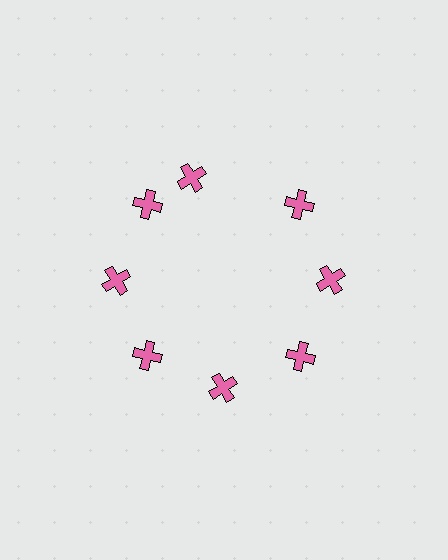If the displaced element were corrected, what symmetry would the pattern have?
It would have 8-fold rotational symmetry — the pattern would map onto itself every 45 degrees.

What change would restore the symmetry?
The symmetry would be restored by rotating it back into even spacing with its neighbors so that all 8 crosses sit at equal angles and equal distance from the center.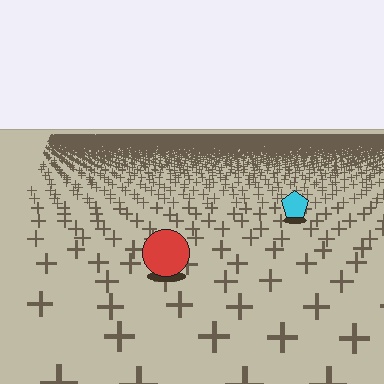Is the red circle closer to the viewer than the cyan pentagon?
Yes. The red circle is closer — you can tell from the texture gradient: the ground texture is coarser near it.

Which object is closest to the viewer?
The red circle is closest. The texture marks near it are larger and more spread out.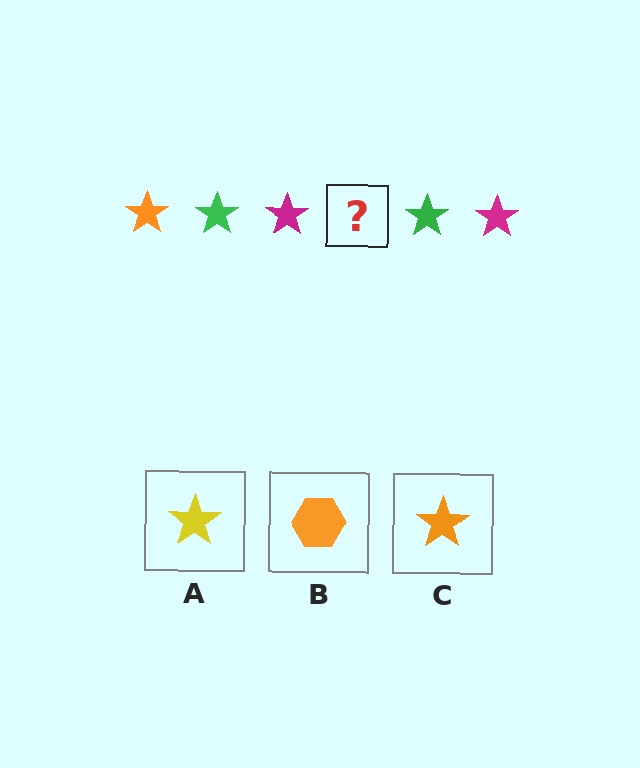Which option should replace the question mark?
Option C.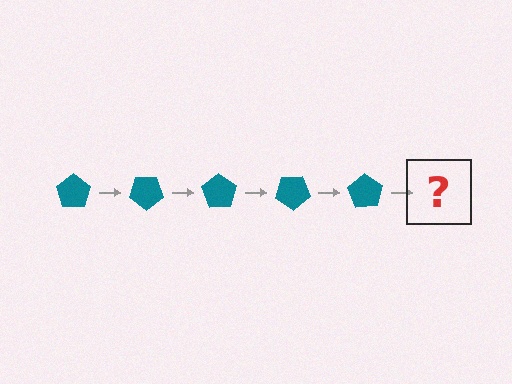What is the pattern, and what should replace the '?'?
The pattern is that the pentagon rotates 35 degrees each step. The '?' should be a teal pentagon rotated 175 degrees.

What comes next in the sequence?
The next element should be a teal pentagon rotated 175 degrees.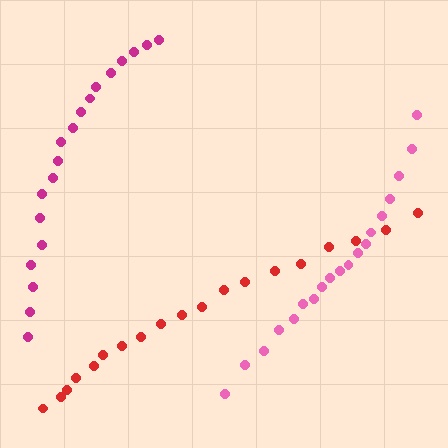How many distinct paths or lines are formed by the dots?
There are 3 distinct paths.